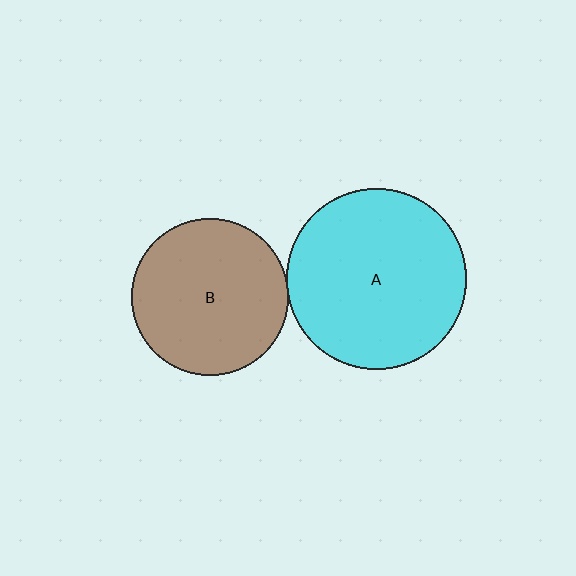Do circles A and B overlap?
Yes.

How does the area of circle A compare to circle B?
Approximately 1.3 times.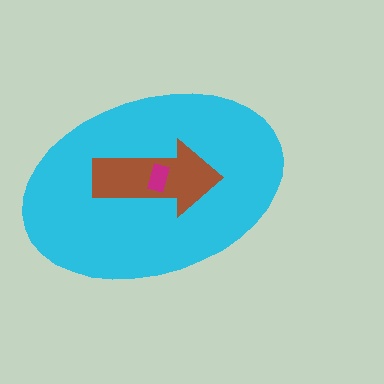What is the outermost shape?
The cyan ellipse.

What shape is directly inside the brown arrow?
The magenta rectangle.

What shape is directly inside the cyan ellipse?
The brown arrow.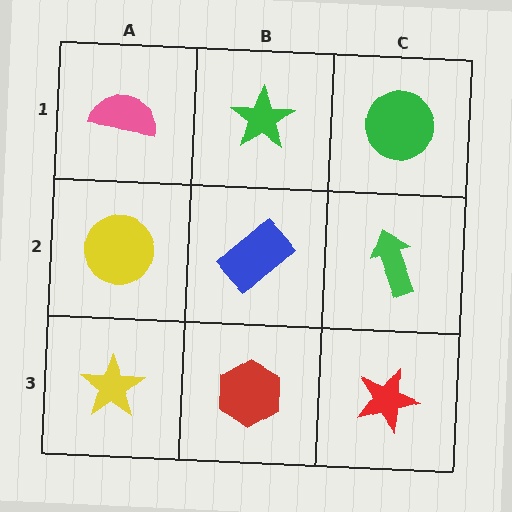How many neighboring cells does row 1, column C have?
2.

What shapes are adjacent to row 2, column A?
A pink semicircle (row 1, column A), a yellow star (row 3, column A), a blue rectangle (row 2, column B).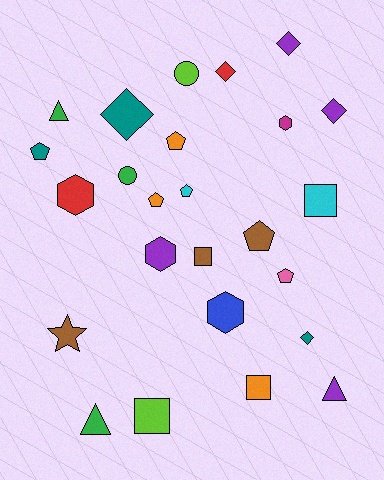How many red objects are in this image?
There are 2 red objects.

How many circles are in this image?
There are 2 circles.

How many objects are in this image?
There are 25 objects.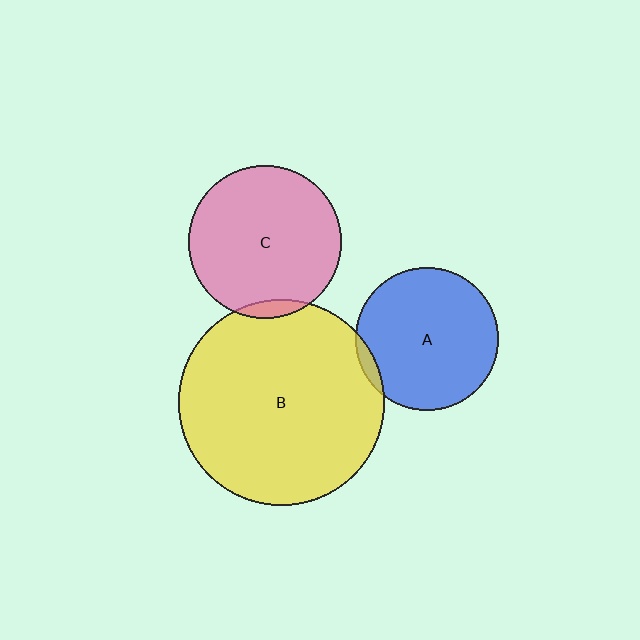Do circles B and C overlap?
Yes.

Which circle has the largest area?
Circle B (yellow).